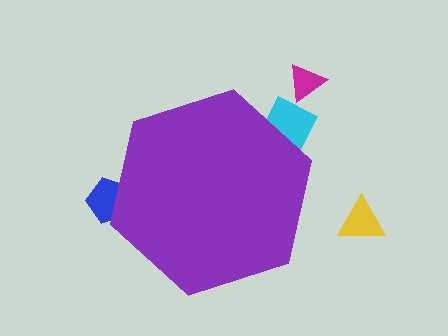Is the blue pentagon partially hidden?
Yes, the blue pentagon is partially hidden behind the purple hexagon.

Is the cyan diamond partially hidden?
Yes, the cyan diamond is partially hidden behind the purple hexagon.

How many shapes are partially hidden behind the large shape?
2 shapes are partially hidden.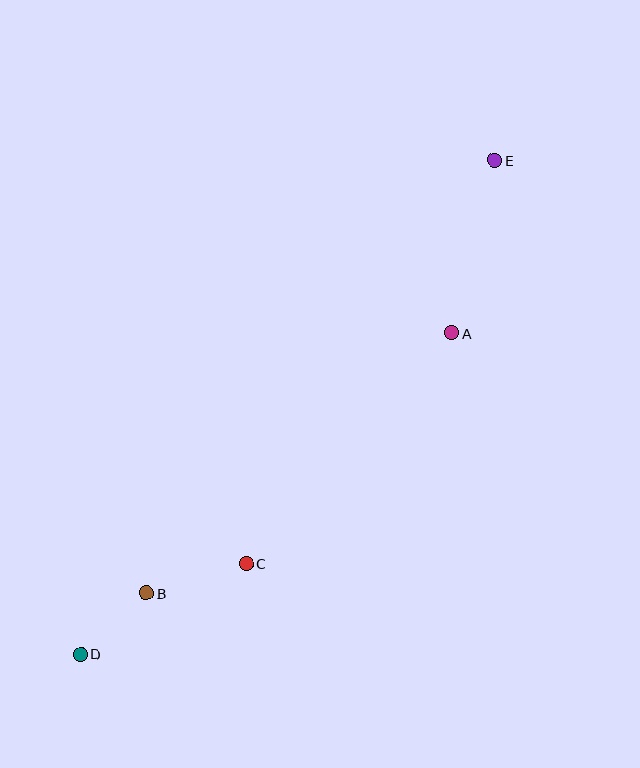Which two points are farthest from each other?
Points D and E are farthest from each other.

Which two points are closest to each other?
Points B and D are closest to each other.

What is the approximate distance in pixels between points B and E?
The distance between B and E is approximately 555 pixels.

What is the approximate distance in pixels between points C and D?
The distance between C and D is approximately 189 pixels.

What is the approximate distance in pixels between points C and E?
The distance between C and E is approximately 473 pixels.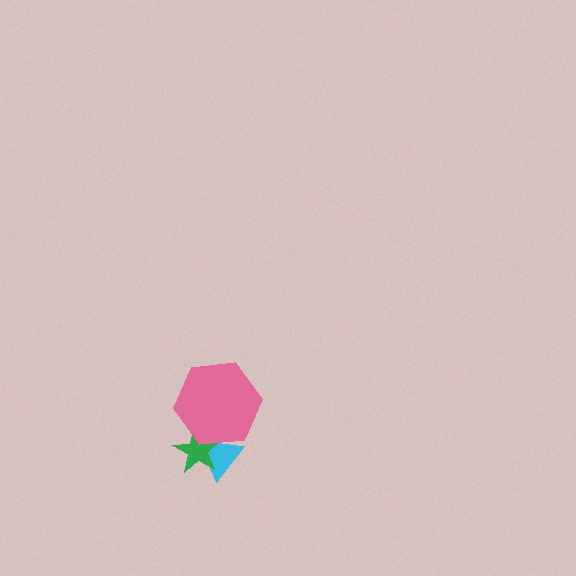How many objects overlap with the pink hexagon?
2 objects overlap with the pink hexagon.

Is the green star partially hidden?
Yes, it is partially covered by another shape.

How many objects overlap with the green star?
2 objects overlap with the green star.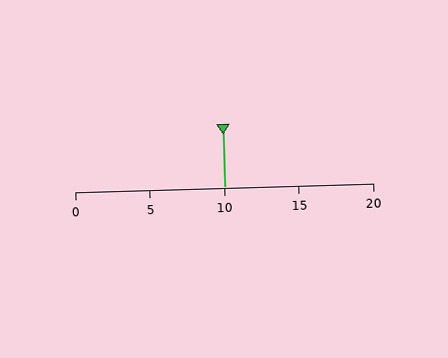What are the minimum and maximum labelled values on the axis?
The axis runs from 0 to 20.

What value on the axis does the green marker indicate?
The marker indicates approximately 10.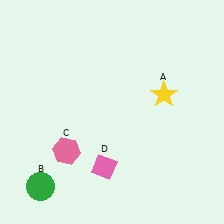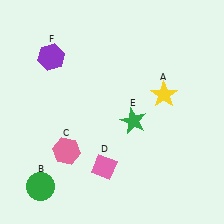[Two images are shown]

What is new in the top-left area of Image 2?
A purple hexagon (F) was added in the top-left area of Image 2.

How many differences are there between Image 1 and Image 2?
There are 2 differences between the two images.